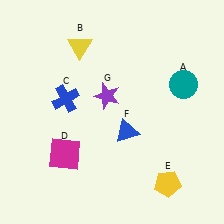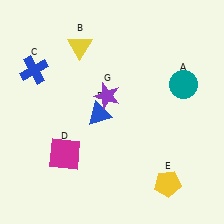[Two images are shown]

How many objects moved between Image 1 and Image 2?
2 objects moved between the two images.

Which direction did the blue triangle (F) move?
The blue triangle (F) moved left.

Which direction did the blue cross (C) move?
The blue cross (C) moved left.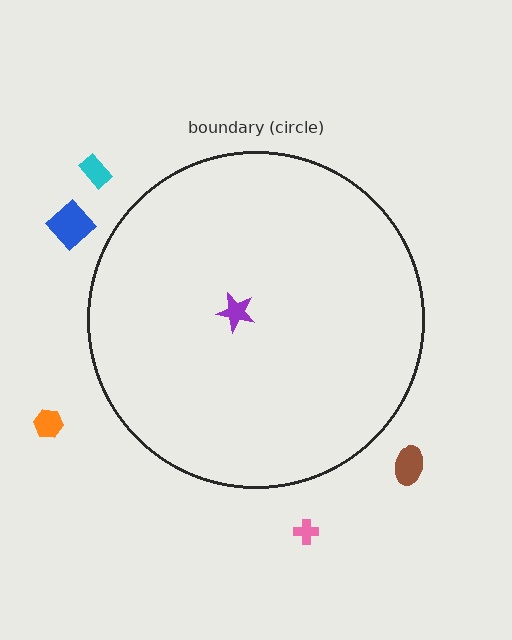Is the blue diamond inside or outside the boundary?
Outside.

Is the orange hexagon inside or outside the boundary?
Outside.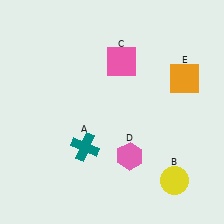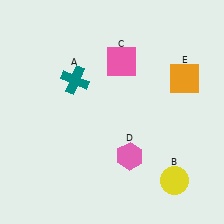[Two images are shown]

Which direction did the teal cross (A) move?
The teal cross (A) moved up.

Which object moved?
The teal cross (A) moved up.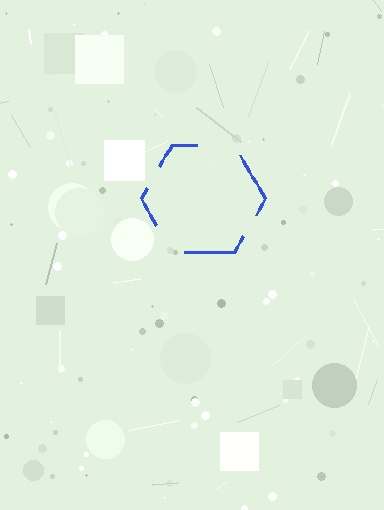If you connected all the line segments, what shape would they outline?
They would outline a hexagon.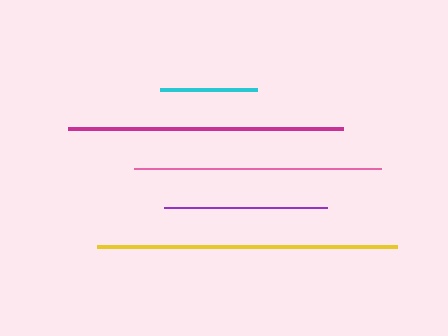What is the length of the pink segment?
The pink segment is approximately 247 pixels long.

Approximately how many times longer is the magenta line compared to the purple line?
The magenta line is approximately 1.7 times the length of the purple line.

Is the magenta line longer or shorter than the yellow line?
The yellow line is longer than the magenta line.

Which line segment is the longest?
The yellow line is the longest at approximately 300 pixels.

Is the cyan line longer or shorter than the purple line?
The purple line is longer than the cyan line.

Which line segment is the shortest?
The cyan line is the shortest at approximately 97 pixels.